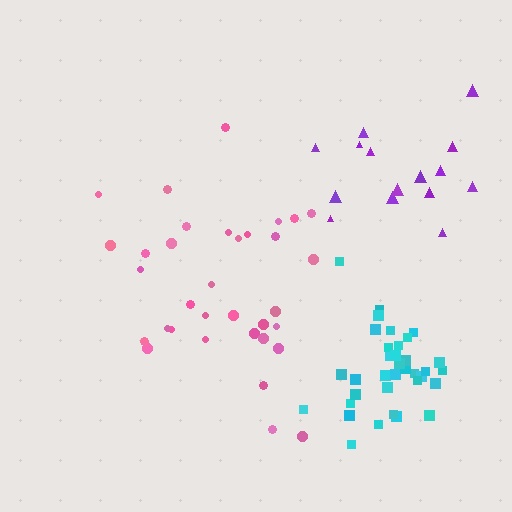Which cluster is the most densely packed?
Cyan.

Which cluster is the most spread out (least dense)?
Purple.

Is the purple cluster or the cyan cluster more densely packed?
Cyan.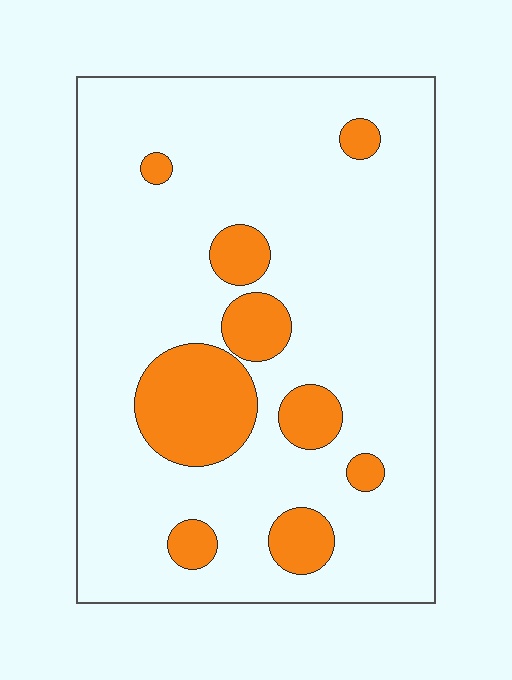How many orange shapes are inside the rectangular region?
9.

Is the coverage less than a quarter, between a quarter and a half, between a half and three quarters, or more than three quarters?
Less than a quarter.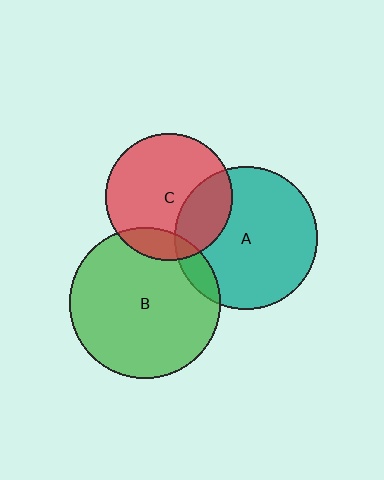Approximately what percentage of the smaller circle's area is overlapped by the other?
Approximately 25%.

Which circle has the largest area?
Circle B (green).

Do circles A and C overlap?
Yes.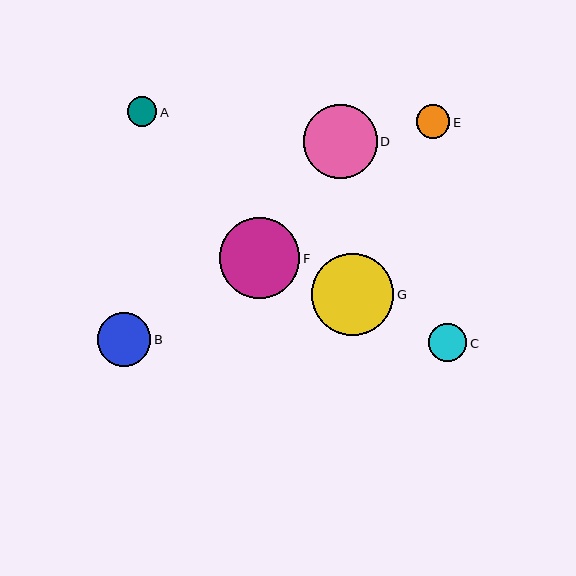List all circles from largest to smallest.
From largest to smallest: G, F, D, B, C, E, A.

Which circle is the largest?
Circle G is the largest with a size of approximately 82 pixels.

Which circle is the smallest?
Circle A is the smallest with a size of approximately 30 pixels.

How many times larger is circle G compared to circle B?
Circle G is approximately 1.5 times the size of circle B.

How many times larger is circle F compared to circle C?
Circle F is approximately 2.1 times the size of circle C.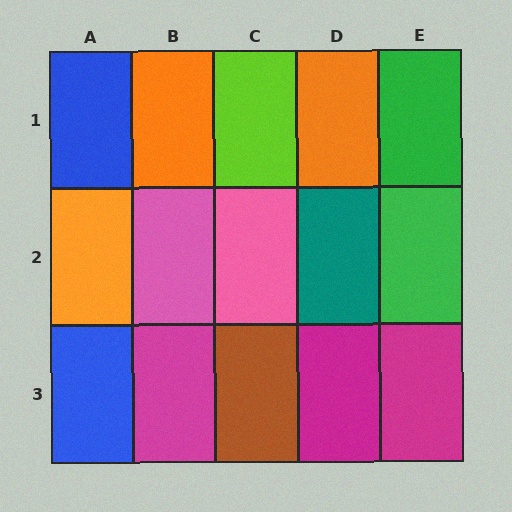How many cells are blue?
2 cells are blue.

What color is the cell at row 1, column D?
Orange.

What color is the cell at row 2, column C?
Pink.